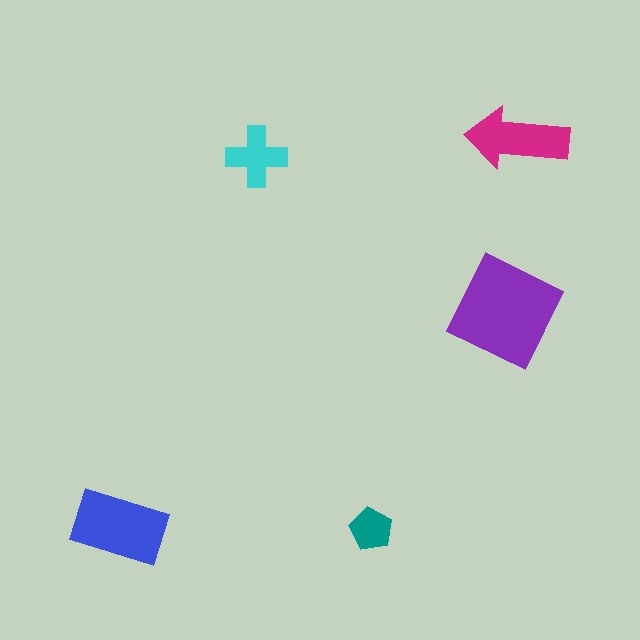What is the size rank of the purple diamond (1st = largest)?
1st.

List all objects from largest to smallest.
The purple diamond, the blue rectangle, the magenta arrow, the cyan cross, the teal pentagon.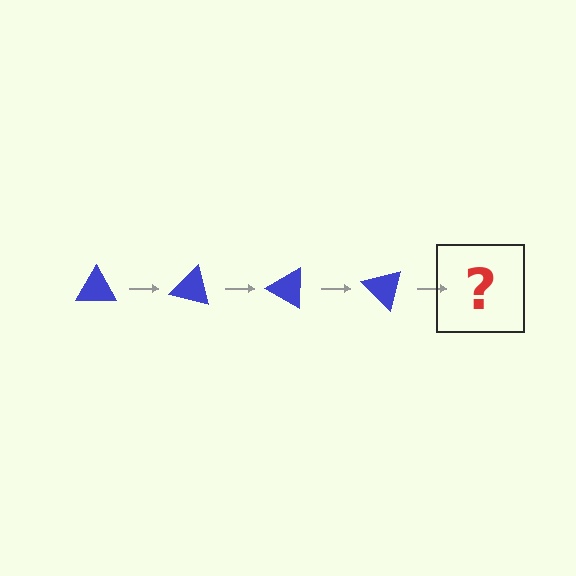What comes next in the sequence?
The next element should be a blue triangle rotated 60 degrees.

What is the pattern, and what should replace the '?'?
The pattern is that the triangle rotates 15 degrees each step. The '?' should be a blue triangle rotated 60 degrees.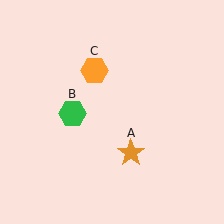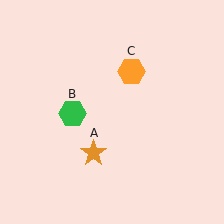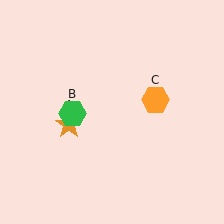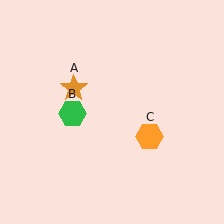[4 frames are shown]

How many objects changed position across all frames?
2 objects changed position: orange star (object A), orange hexagon (object C).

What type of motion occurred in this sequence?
The orange star (object A), orange hexagon (object C) rotated clockwise around the center of the scene.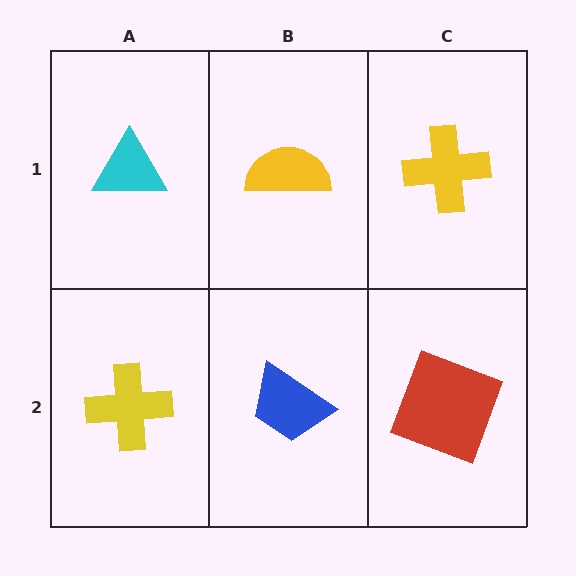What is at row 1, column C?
A yellow cross.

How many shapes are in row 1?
3 shapes.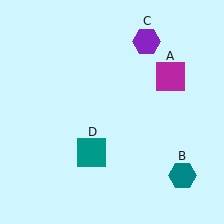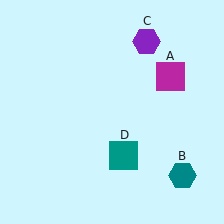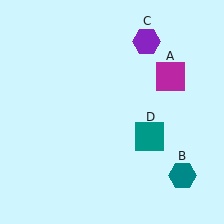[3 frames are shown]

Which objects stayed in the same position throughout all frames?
Magenta square (object A) and teal hexagon (object B) and purple hexagon (object C) remained stationary.